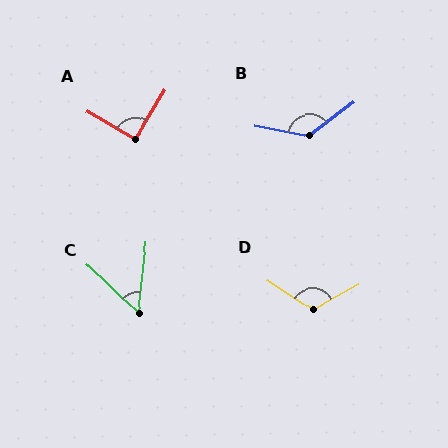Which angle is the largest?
B, at approximately 133 degrees.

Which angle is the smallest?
C, at approximately 53 degrees.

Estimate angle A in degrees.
Approximately 90 degrees.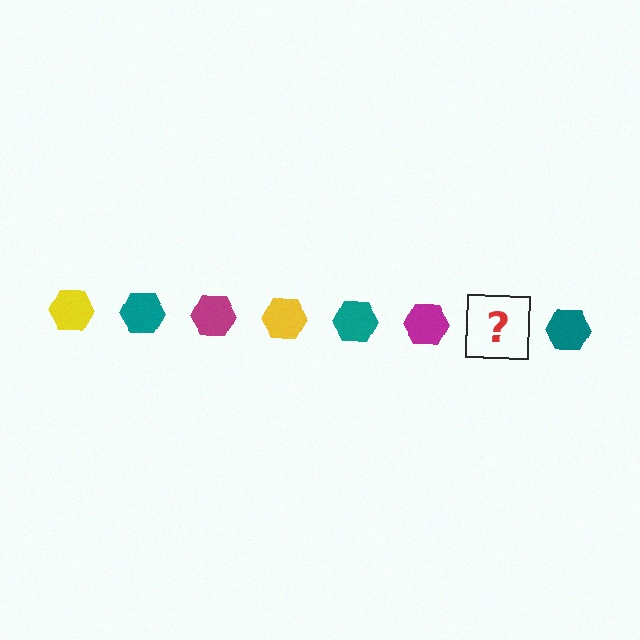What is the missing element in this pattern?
The missing element is a yellow hexagon.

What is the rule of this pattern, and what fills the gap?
The rule is that the pattern cycles through yellow, teal, magenta hexagons. The gap should be filled with a yellow hexagon.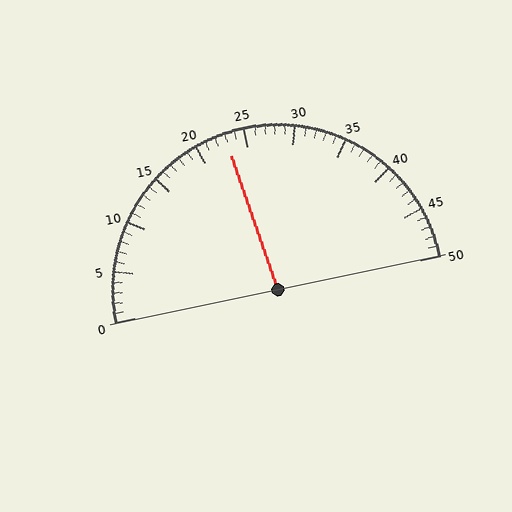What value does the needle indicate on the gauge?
The needle indicates approximately 23.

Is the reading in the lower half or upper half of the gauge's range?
The reading is in the lower half of the range (0 to 50).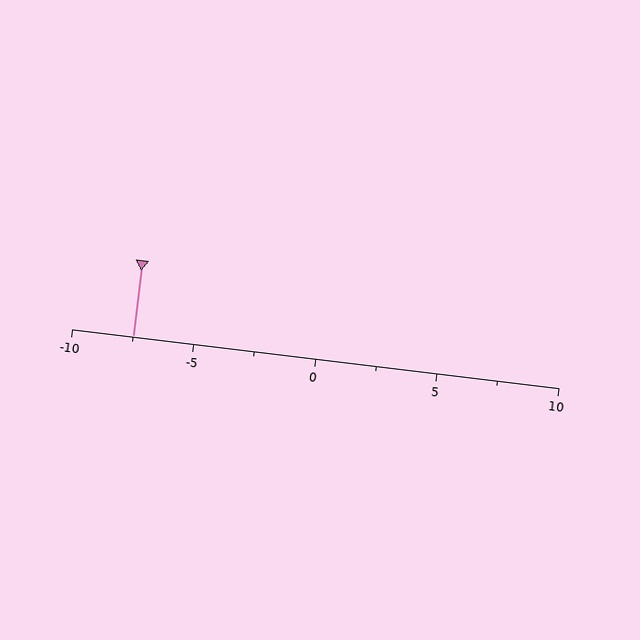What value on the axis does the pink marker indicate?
The marker indicates approximately -7.5.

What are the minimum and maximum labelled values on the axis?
The axis runs from -10 to 10.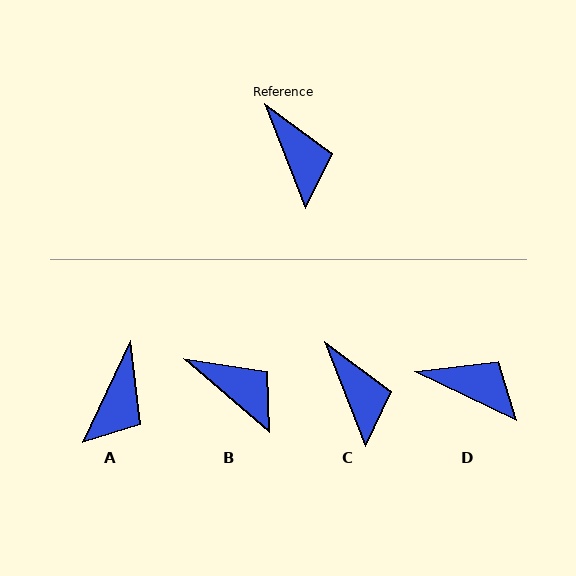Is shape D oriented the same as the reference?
No, it is off by about 43 degrees.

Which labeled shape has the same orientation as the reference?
C.